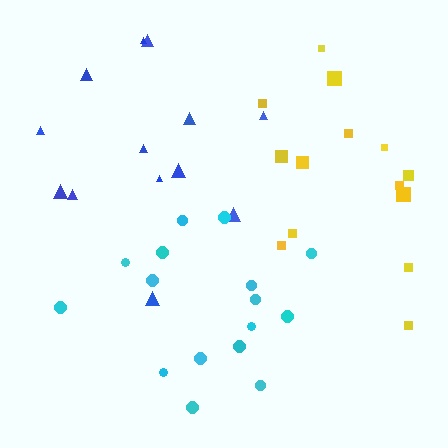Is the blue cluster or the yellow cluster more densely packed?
Blue.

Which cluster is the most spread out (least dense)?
Yellow.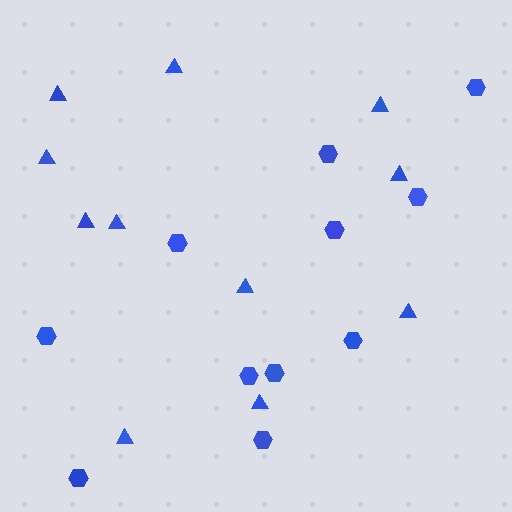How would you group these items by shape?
There are 2 groups: one group of triangles (11) and one group of hexagons (11).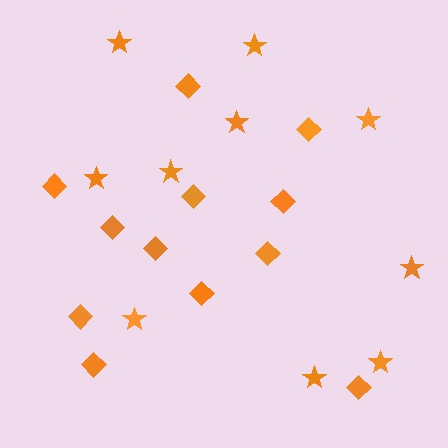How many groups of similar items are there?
There are 2 groups: one group of diamonds (12) and one group of stars (10).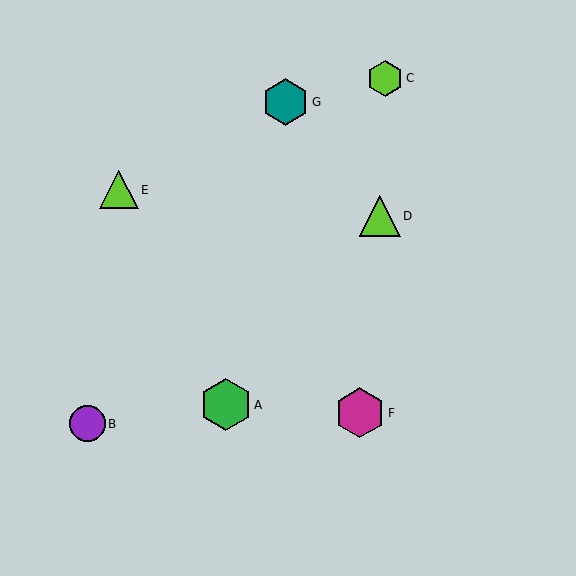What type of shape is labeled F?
Shape F is a magenta hexagon.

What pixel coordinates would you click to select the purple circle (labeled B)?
Click at (87, 424) to select the purple circle B.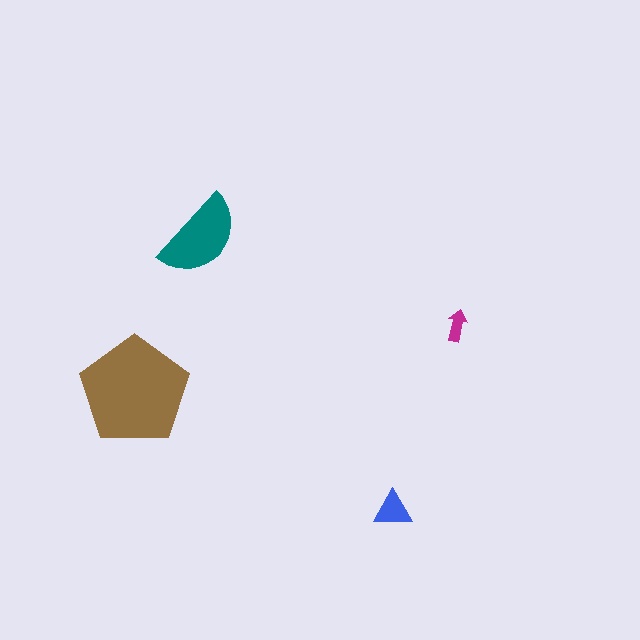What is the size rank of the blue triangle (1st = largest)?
3rd.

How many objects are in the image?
There are 4 objects in the image.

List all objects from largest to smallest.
The brown pentagon, the teal semicircle, the blue triangle, the magenta arrow.